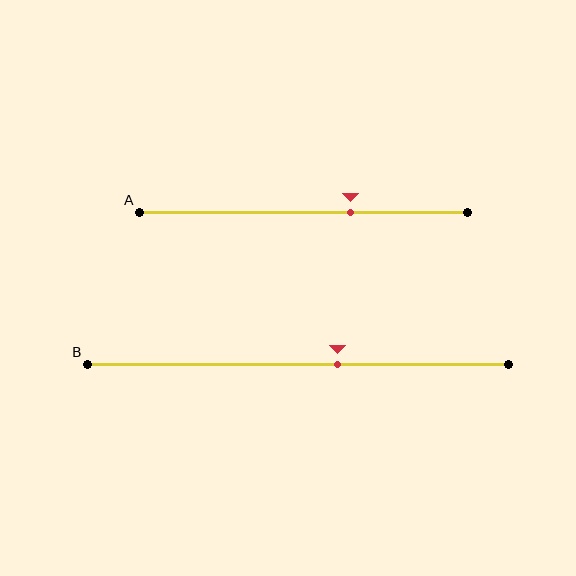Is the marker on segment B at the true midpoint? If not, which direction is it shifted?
No, the marker on segment B is shifted to the right by about 9% of the segment length.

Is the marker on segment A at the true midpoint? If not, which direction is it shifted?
No, the marker on segment A is shifted to the right by about 14% of the segment length.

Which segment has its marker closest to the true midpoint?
Segment B has its marker closest to the true midpoint.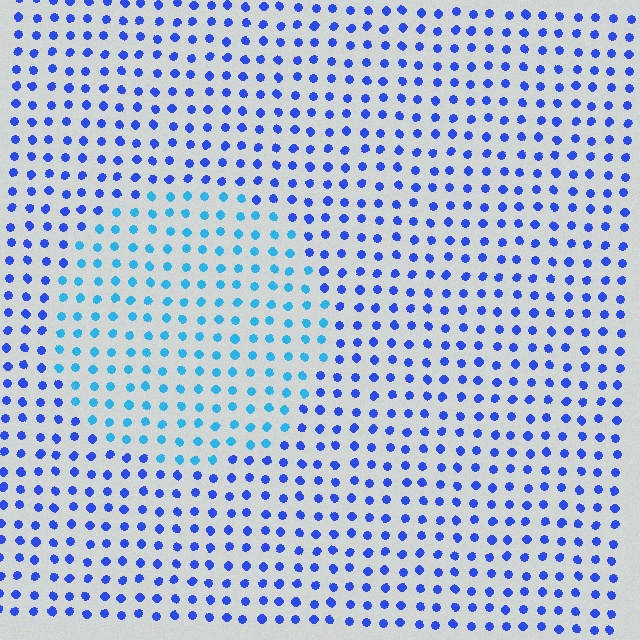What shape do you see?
I see a circle.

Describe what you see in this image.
The image is filled with small blue elements in a uniform arrangement. A circle-shaped region is visible where the elements are tinted to a slightly different hue, forming a subtle color boundary.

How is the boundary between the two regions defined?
The boundary is defined purely by a slight shift in hue (about 34 degrees). Spacing, size, and orientation are identical on both sides.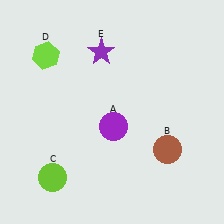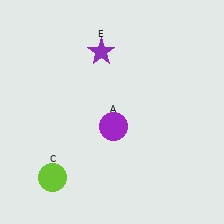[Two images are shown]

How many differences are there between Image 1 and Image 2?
There are 2 differences between the two images.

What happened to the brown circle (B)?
The brown circle (B) was removed in Image 2. It was in the bottom-right area of Image 1.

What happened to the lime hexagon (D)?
The lime hexagon (D) was removed in Image 2. It was in the top-left area of Image 1.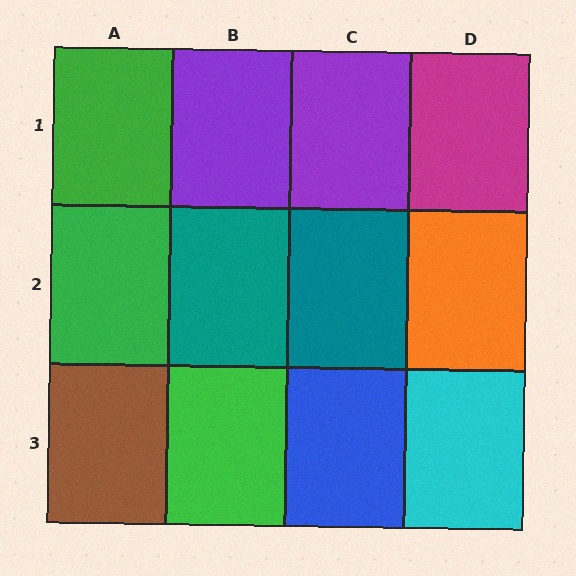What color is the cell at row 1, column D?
Magenta.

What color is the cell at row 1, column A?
Green.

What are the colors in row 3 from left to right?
Brown, green, blue, cyan.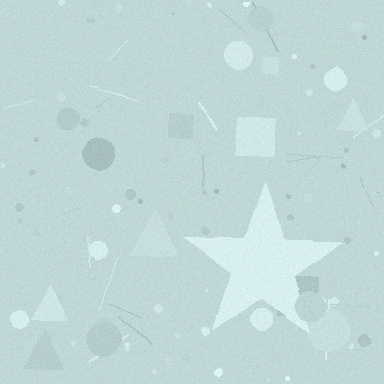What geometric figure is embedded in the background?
A star is embedded in the background.